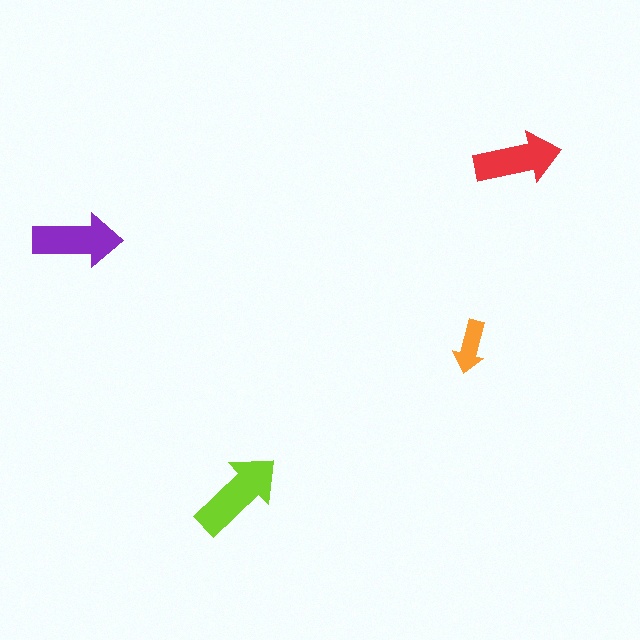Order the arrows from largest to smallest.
the lime one, the purple one, the red one, the orange one.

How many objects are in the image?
There are 4 objects in the image.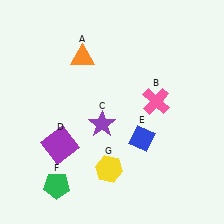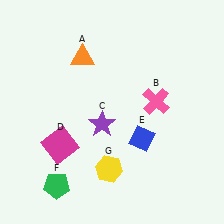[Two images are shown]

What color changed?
The square (D) changed from purple in Image 1 to magenta in Image 2.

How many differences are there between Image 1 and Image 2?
There is 1 difference between the two images.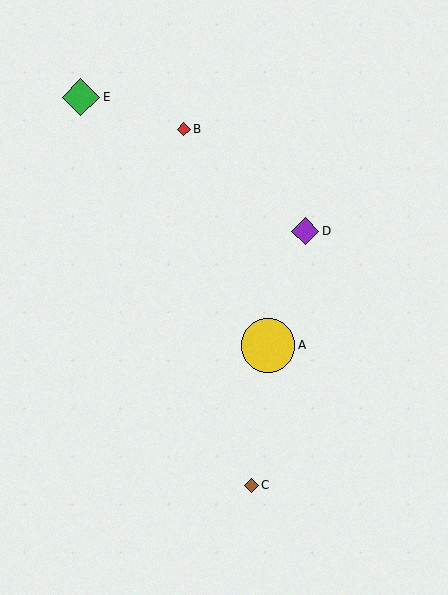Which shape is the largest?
The yellow circle (labeled A) is the largest.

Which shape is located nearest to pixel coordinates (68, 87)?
The green diamond (labeled E) at (81, 97) is nearest to that location.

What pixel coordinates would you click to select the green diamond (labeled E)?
Click at (81, 97) to select the green diamond E.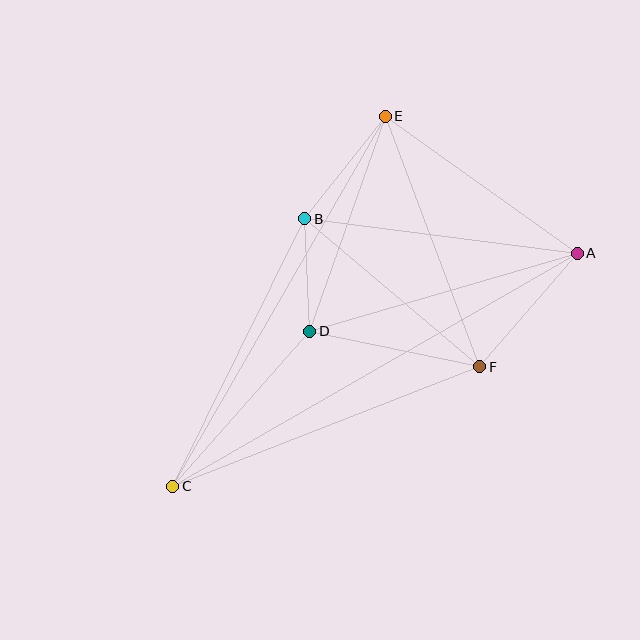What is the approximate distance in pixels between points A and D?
The distance between A and D is approximately 279 pixels.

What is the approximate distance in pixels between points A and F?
The distance between A and F is approximately 150 pixels.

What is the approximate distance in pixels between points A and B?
The distance between A and B is approximately 275 pixels.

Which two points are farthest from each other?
Points A and C are farthest from each other.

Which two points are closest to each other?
Points B and D are closest to each other.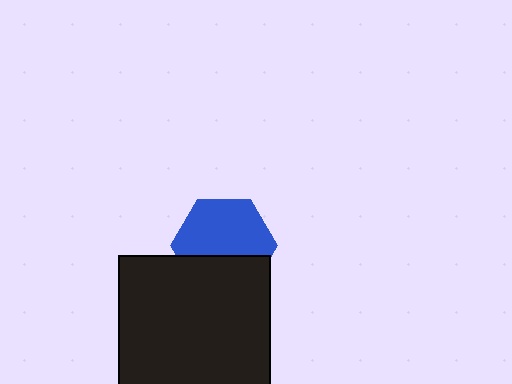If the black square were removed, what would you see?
You would see the complete blue hexagon.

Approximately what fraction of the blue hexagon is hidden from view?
Roughly 36% of the blue hexagon is hidden behind the black square.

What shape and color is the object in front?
The object in front is a black square.